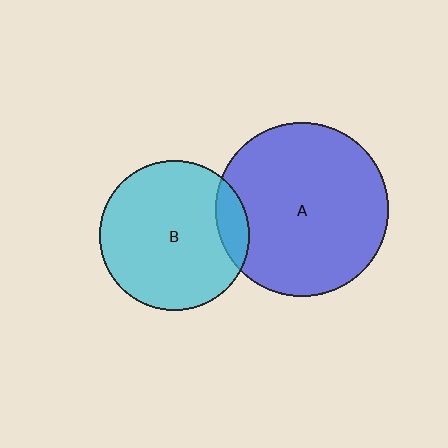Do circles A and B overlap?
Yes.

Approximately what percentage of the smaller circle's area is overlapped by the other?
Approximately 10%.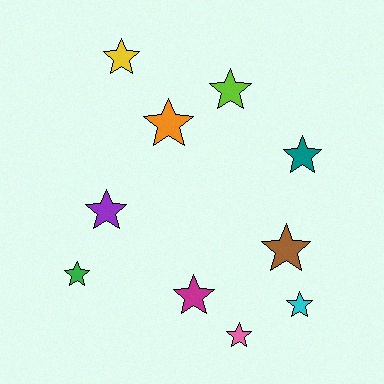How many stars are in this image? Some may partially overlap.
There are 10 stars.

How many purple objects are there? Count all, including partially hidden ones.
There is 1 purple object.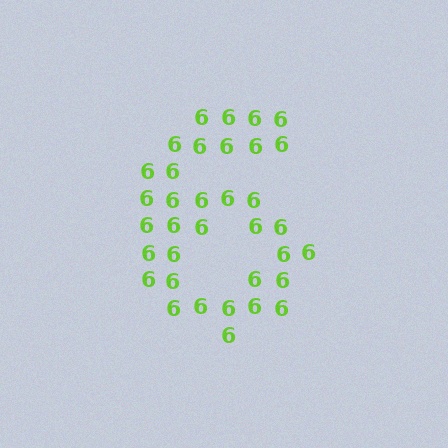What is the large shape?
The large shape is the digit 6.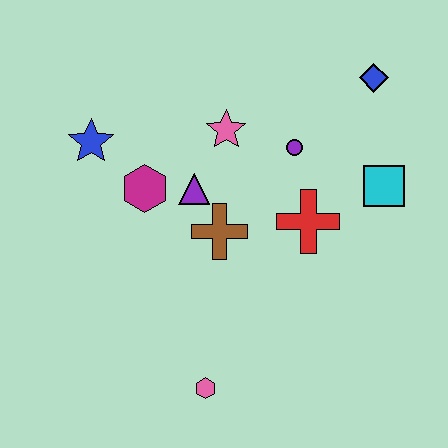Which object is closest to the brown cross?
The purple triangle is closest to the brown cross.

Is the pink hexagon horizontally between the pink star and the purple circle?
No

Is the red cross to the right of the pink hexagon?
Yes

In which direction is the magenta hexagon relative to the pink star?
The magenta hexagon is to the left of the pink star.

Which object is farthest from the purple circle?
The pink hexagon is farthest from the purple circle.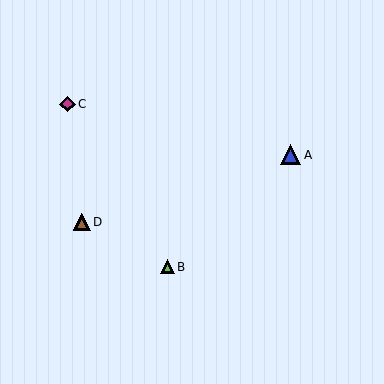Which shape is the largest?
The blue triangle (labeled A) is the largest.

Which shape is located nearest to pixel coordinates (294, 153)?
The blue triangle (labeled A) at (290, 155) is nearest to that location.